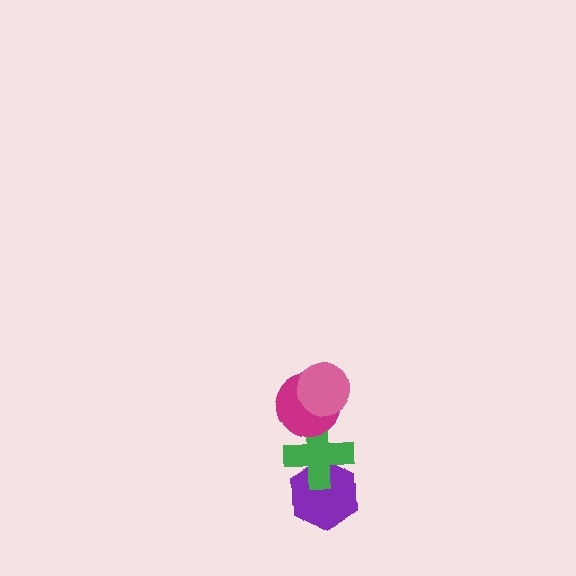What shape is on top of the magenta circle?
The pink circle is on top of the magenta circle.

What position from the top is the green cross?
The green cross is 3rd from the top.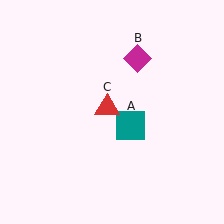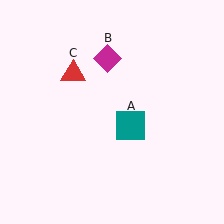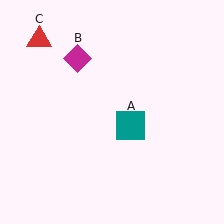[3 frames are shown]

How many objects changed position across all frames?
2 objects changed position: magenta diamond (object B), red triangle (object C).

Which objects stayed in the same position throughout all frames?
Teal square (object A) remained stationary.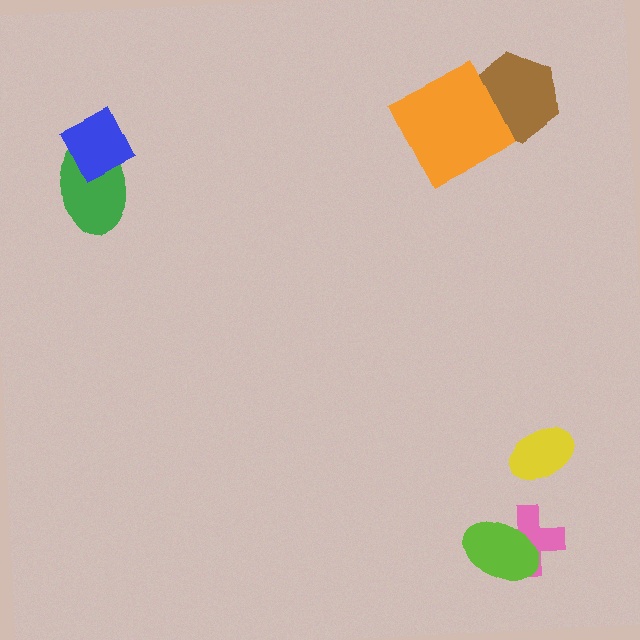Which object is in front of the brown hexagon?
The orange square is in front of the brown hexagon.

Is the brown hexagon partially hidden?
Yes, it is partially covered by another shape.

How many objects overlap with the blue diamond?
1 object overlaps with the blue diamond.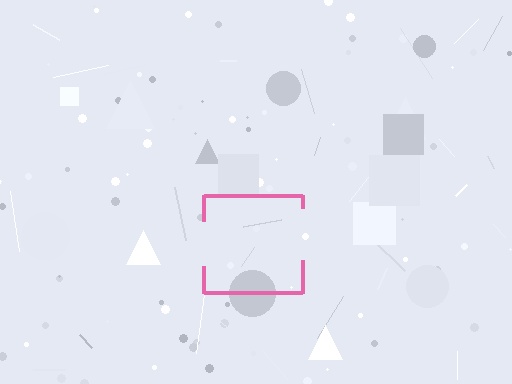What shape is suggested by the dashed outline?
The dashed outline suggests a square.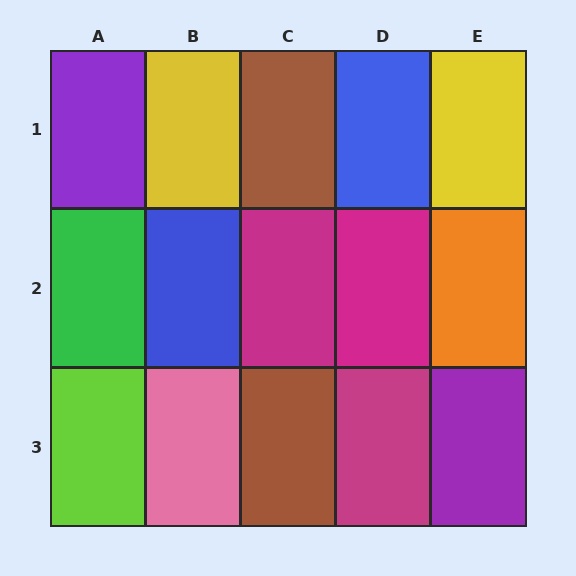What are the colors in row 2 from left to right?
Green, blue, magenta, magenta, orange.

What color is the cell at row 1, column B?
Yellow.